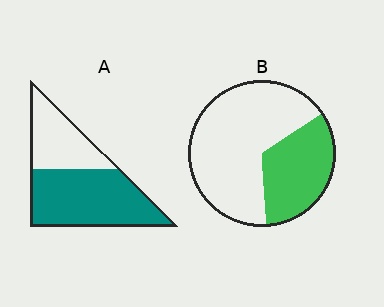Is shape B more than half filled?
No.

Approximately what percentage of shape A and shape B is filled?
A is approximately 65% and B is approximately 35%.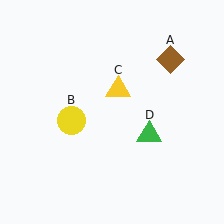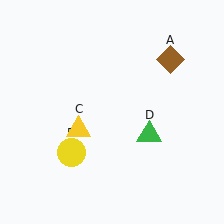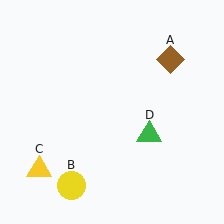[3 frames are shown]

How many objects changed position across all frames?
2 objects changed position: yellow circle (object B), yellow triangle (object C).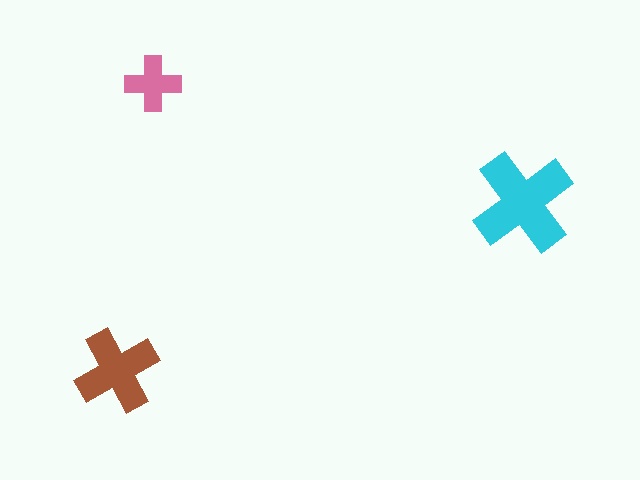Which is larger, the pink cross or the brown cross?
The brown one.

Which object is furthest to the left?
The brown cross is leftmost.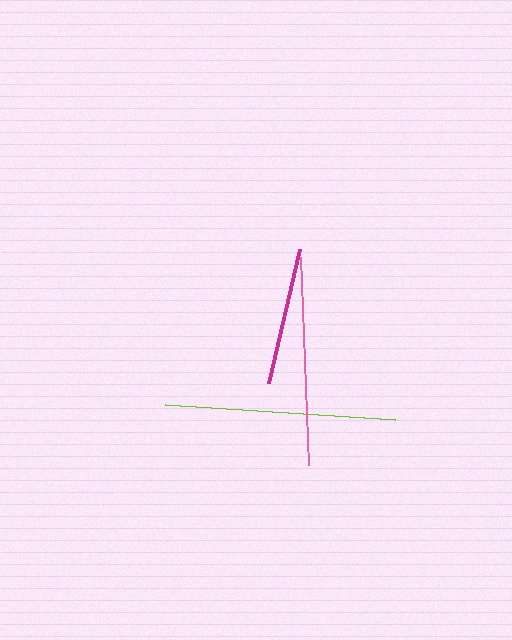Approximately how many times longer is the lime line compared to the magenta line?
The lime line is approximately 1.7 times the length of the magenta line.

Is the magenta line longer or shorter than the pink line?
The pink line is longer than the magenta line.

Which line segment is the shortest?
The magenta line is the shortest at approximately 138 pixels.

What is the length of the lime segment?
The lime segment is approximately 230 pixels long.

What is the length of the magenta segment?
The magenta segment is approximately 138 pixels long.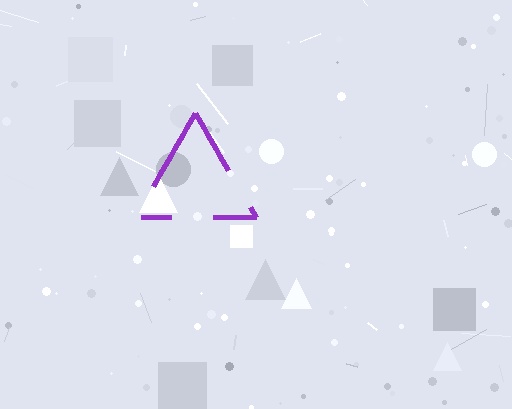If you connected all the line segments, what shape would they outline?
They would outline a triangle.